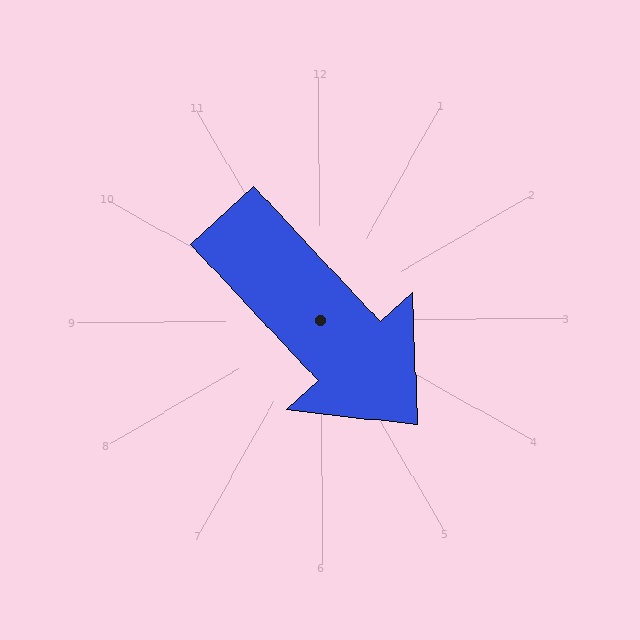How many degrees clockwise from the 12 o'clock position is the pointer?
Approximately 138 degrees.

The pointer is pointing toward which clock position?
Roughly 5 o'clock.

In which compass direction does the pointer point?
Southeast.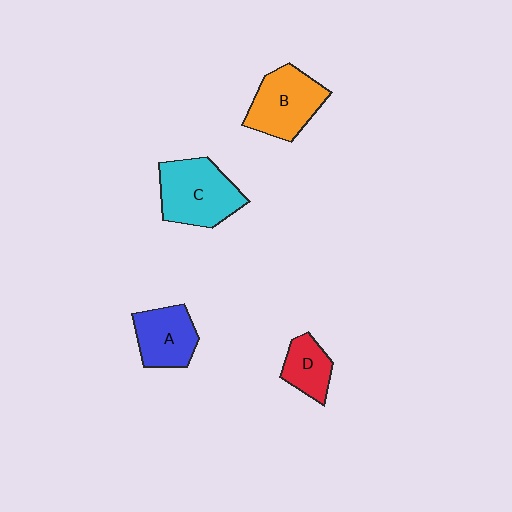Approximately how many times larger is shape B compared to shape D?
Approximately 1.7 times.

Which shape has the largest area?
Shape C (cyan).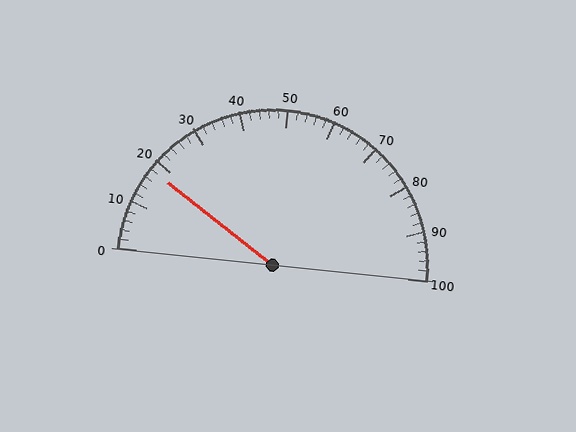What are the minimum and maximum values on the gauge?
The gauge ranges from 0 to 100.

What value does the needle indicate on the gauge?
The needle indicates approximately 18.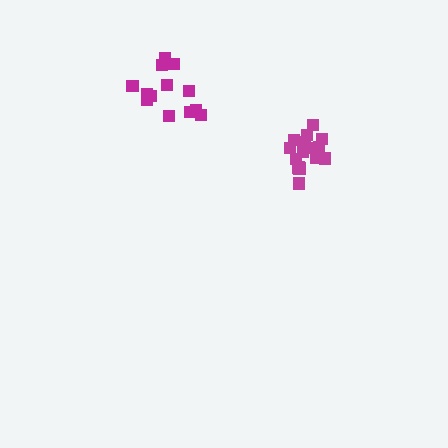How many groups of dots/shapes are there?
There are 2 groups.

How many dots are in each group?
Group 1: 13 dots, Group 2: 16 dots (29 total).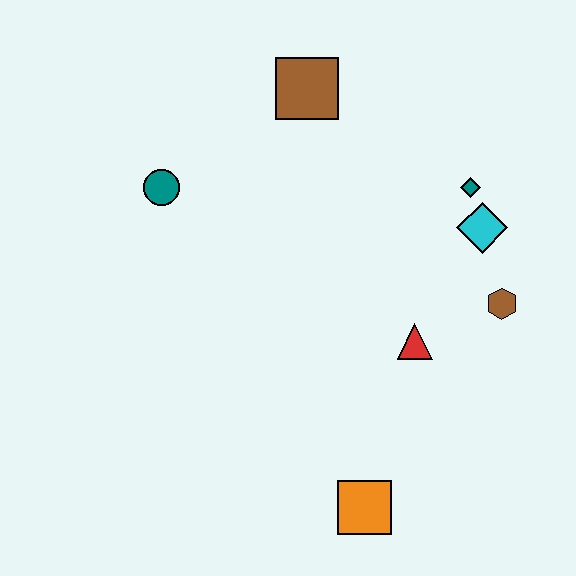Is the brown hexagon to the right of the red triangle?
Yes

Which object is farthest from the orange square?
The brown square is farthest from the orange square.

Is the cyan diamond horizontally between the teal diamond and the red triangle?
No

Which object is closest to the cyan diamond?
The teal diamond is closest to the cyan diamond.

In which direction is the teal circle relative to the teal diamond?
The teal circle is to the left of the teal diamond.